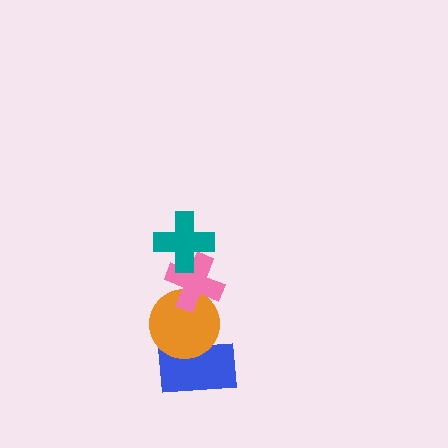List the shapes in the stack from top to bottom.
From top to bottom: the teal cross, the pink cross, the orange circle, the blue rectangle.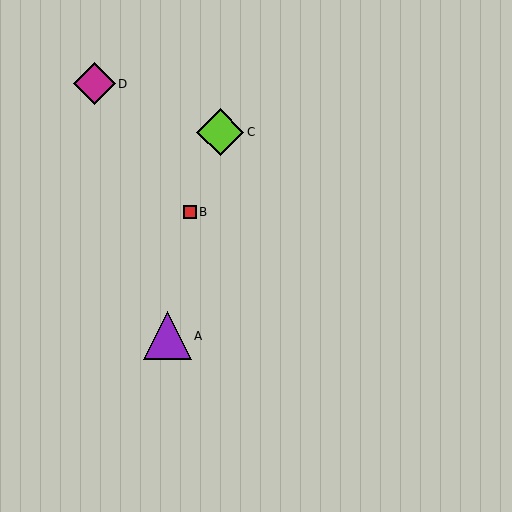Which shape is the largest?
The purple triangle (labeled A) is the largest.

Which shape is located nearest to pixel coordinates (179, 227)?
The red square (labeled B) at (190, 212) is nearest to that location.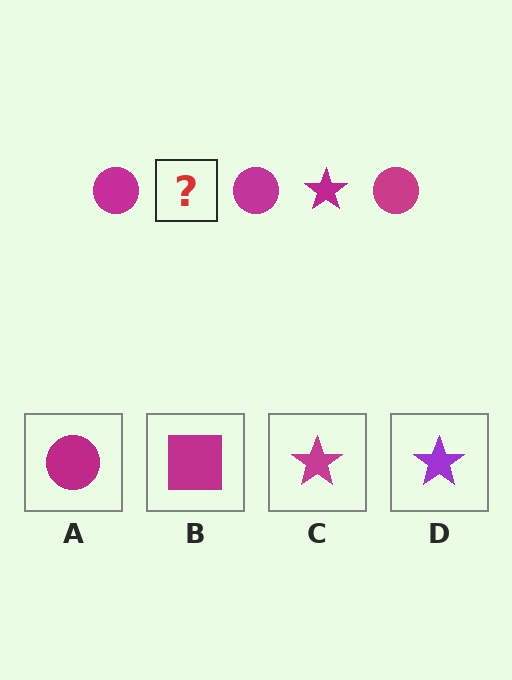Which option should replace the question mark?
Option C.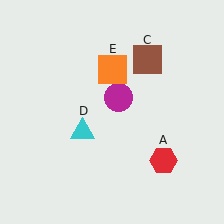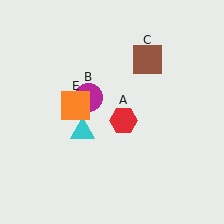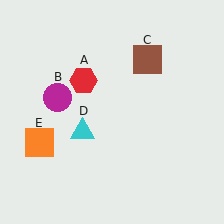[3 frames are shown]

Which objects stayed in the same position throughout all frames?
Brown square (object C) and cyan triangle (object D) remained stationary.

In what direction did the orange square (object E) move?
The orange square (object E) moved down and to the left.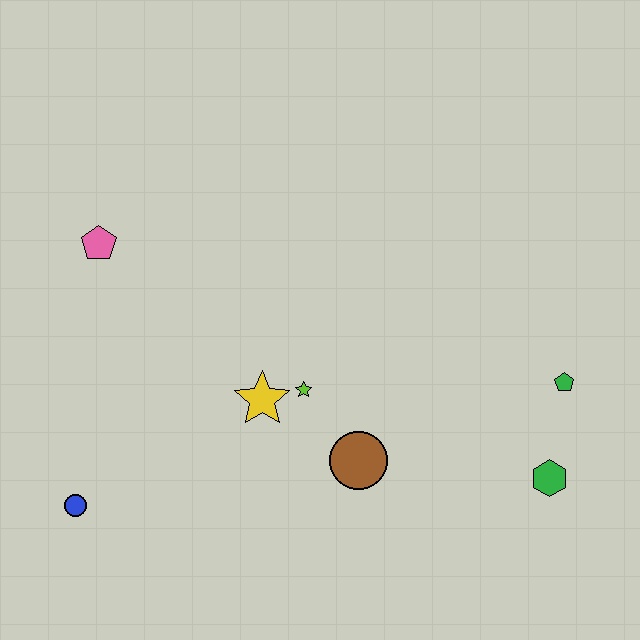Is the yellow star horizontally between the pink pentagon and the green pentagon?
Yes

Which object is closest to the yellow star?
The lime star is closest to the yellow star.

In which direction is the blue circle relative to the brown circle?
The blue circle is to the left of the brown circle.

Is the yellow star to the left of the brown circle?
Yes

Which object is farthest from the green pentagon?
The blue circle is farthest from the green pentagon.